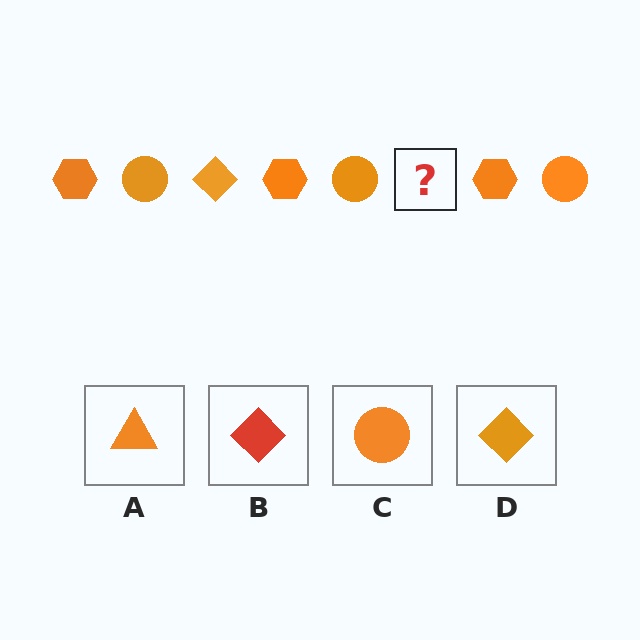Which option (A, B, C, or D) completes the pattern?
D.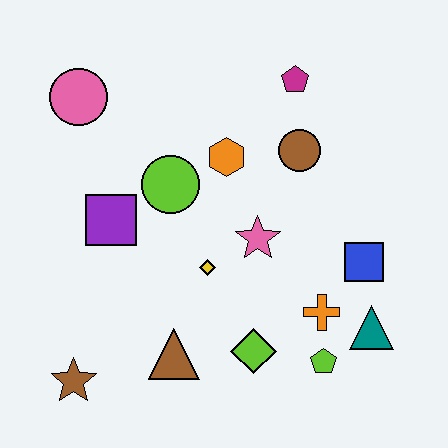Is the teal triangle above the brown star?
Yes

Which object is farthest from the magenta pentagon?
The brown star is farthest from the magenta pentagon.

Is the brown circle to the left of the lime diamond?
No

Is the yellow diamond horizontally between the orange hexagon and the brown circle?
No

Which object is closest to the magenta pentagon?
The brown circle is closest to the magenta pentagon.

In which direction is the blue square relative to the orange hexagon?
The blue square is to the right of the orange hexagon.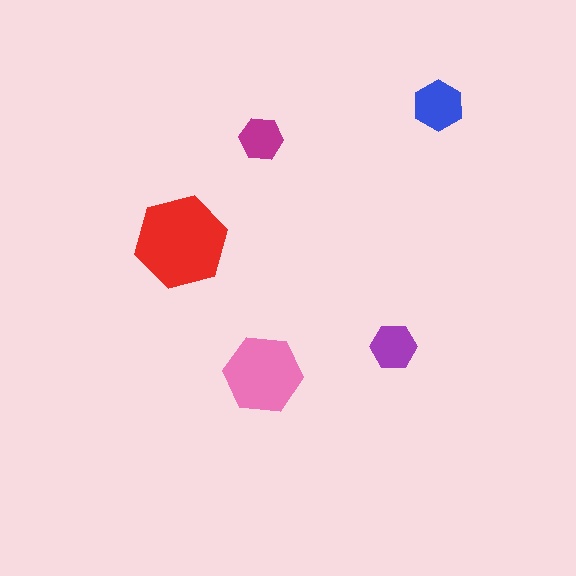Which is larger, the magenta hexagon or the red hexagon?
The red one.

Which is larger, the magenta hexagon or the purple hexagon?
The purple one.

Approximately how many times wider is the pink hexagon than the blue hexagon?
About 1.5 times wider.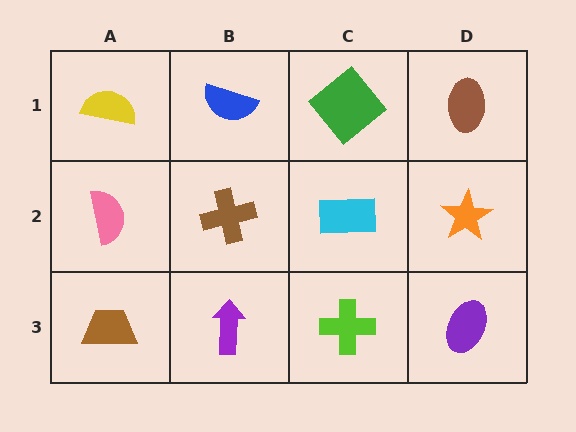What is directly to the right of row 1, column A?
A blue semicircle.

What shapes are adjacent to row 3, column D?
An orange star (row 2, column D), a lime cross (row 3, column C).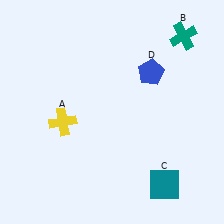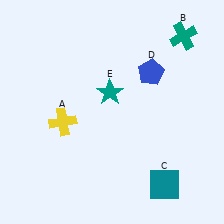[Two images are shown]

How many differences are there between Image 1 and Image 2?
There is 1 difference between the two images.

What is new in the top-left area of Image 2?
A teal star (E) was added in the top-left area of Image 2.